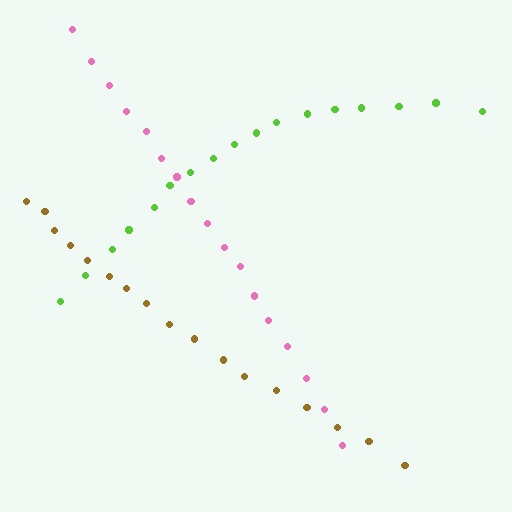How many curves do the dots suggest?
There are 3 distinct paths.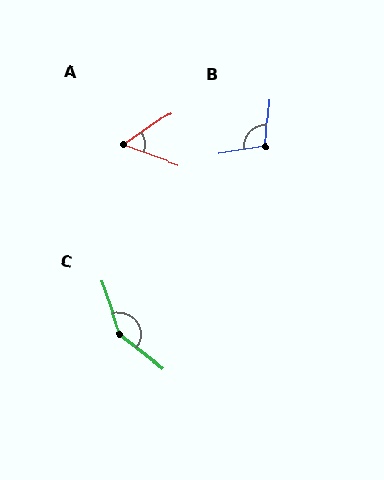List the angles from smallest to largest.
A (55°), B (104°), C (147°).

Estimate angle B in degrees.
Approximately 104 degrees.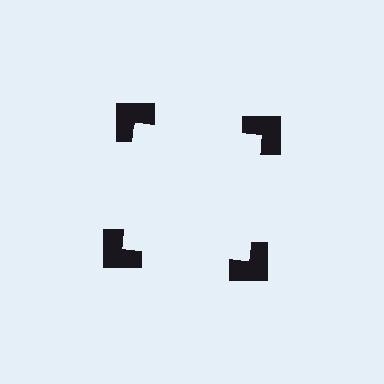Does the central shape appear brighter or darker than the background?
It typically appears slightly brighter than the background, even though no actual brightness change is drawn.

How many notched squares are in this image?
There are 4 — one at each vertex of the illusory square.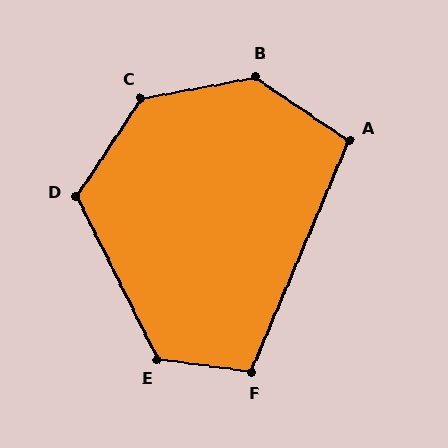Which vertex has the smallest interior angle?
A, at approximately 101 degrees.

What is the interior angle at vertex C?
Approximately 134 degrees (obtuse).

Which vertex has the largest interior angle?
B, at approximately 135 degrees.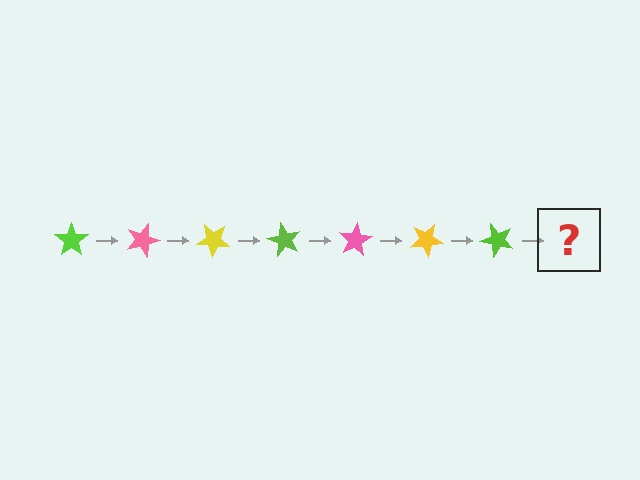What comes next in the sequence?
The next element should be a pink star, rotated 140 degrees from the start.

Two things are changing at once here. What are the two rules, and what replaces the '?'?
The two rules are that it rotates 20 degrees each step and the color cycles through lime, pink, and yellow. The '?' should be a pink star, rotated 140 degrees from the start.